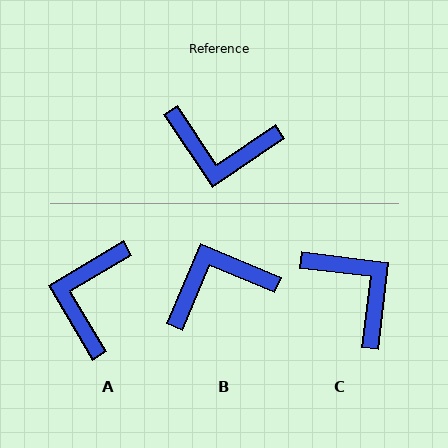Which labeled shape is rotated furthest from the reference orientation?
B, about 147 degrees away.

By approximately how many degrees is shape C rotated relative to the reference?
Approximately 139 degrees counter-clockwise.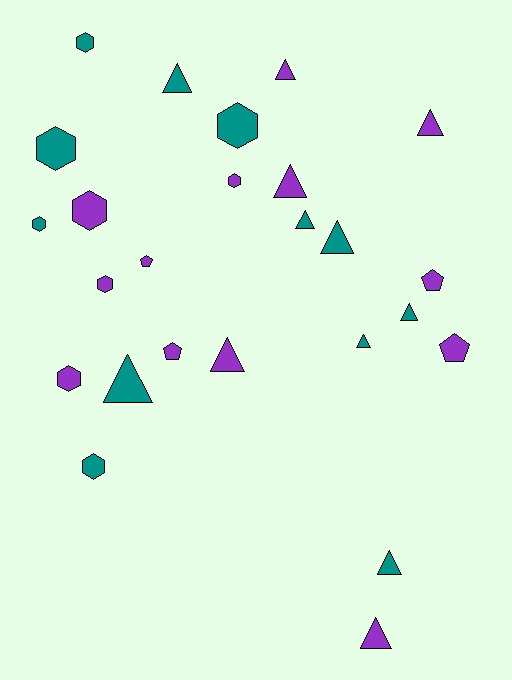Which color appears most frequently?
Purple, with 13 objects.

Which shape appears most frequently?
Triangle, with 12 objects.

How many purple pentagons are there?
There are 4 purple pentagons.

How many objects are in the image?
There are 25 objects.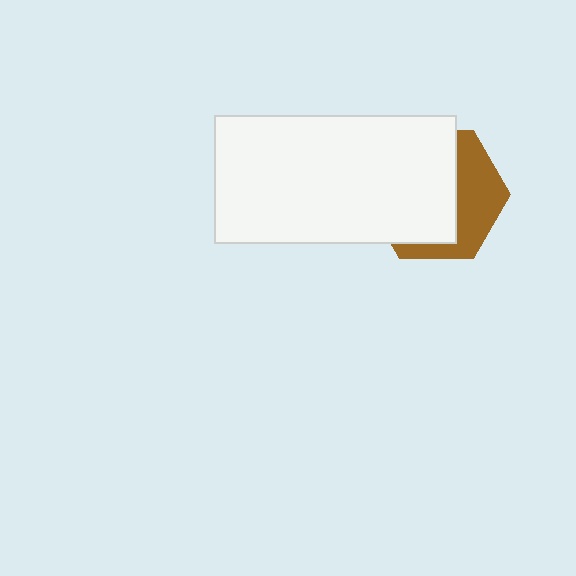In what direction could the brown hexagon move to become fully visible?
The brown hexagon could move right. That would shift it out from behind the white rectangle entirely.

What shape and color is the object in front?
The object in front is a white rectangle.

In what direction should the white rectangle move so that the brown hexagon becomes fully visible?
The white rectangle should move left. That is the shortest direction to clear the overlap and leave the brown hexagon fully visible.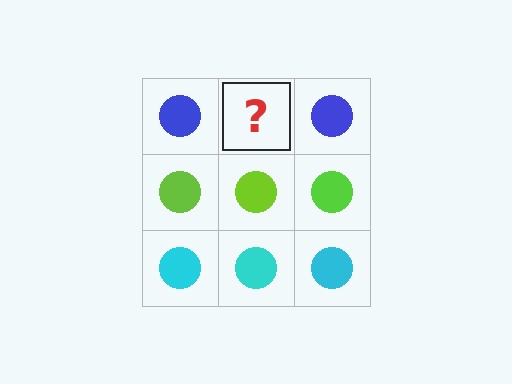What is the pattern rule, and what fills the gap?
The rule is that each row has a consistent color. The gap should be filled with a blue circle.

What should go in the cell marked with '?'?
The missing cell should contain a blue circle.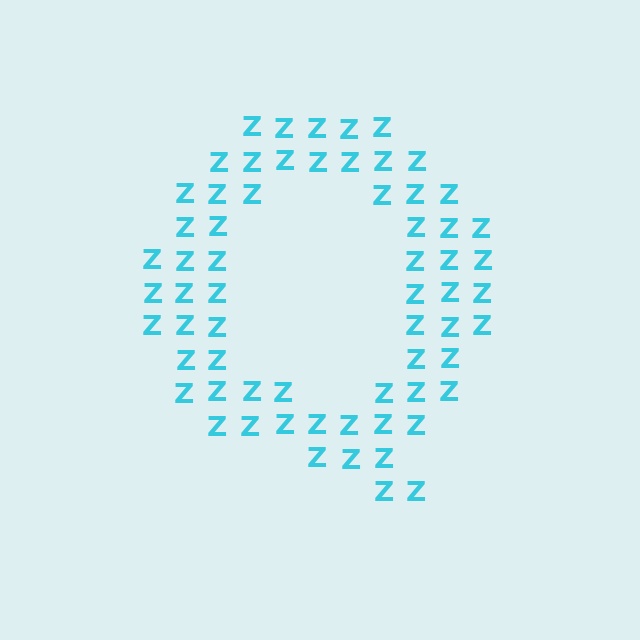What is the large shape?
The large shape is the letter Q.